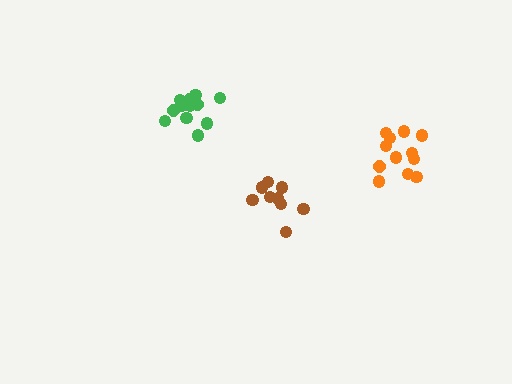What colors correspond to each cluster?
The clusters are colored: green, orange, brown.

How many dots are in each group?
Group 1: 13 dots, Group 2: 12 dots, Group 3: 9 dots (34 total).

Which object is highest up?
The green cluster is topmost.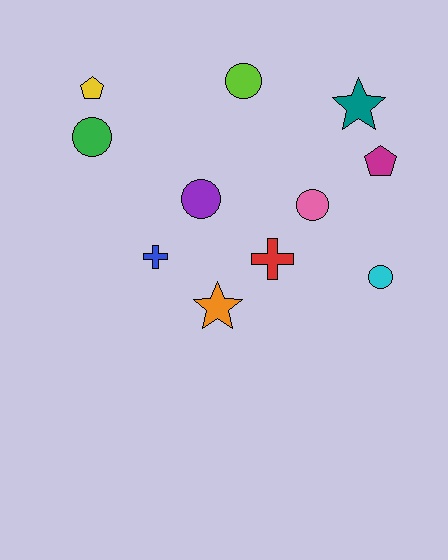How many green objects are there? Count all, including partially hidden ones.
There is 1 green object.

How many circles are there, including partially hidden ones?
There are 5 circles.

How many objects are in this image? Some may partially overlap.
There are 11 objects.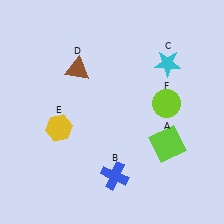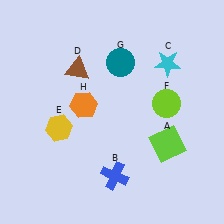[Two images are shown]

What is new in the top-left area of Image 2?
An orange hexagon (H) was added in the top-left area of Image 2.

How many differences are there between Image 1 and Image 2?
There are 2 differences between the two images.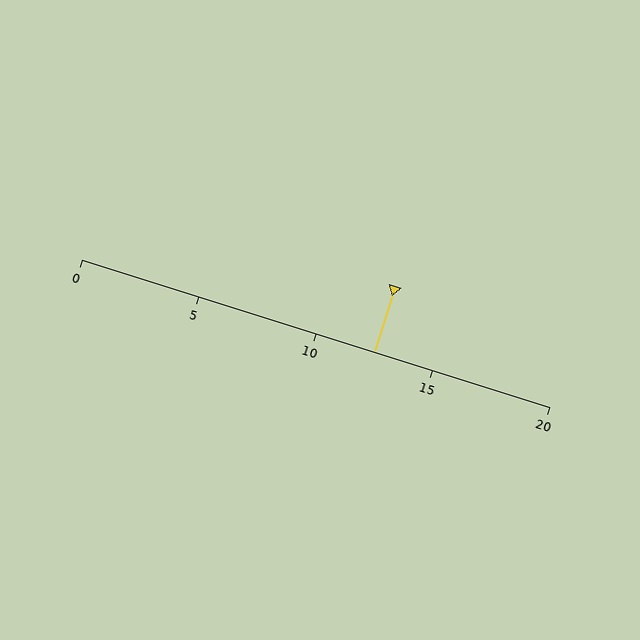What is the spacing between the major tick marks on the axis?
The major ticks are spaced 5 apart.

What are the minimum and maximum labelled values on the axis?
The axis runs from 0 to 20.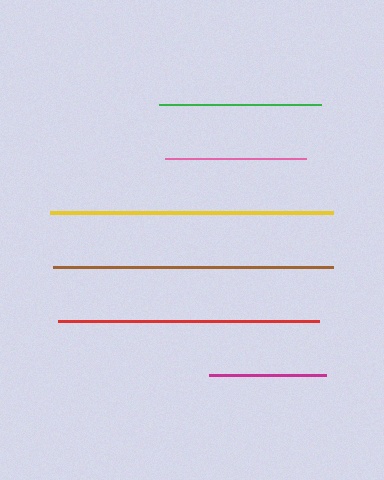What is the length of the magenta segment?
The magenta segment is approximately 117 pixels long.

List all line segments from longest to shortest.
From longest to shortest: yellow, brown, red, green, pink, magenta.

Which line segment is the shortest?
The magenta line is the shortest at approximately 117 pixels.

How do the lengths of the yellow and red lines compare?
The yellow and red lines are approximately the same length.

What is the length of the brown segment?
The brown segment is approximately 280 pixels long.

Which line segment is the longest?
The yellow line is the longest at approximately 284 pixels.